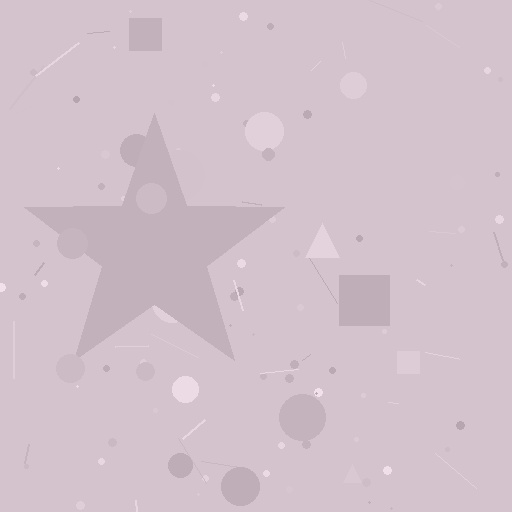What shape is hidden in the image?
A star is hidden in the image.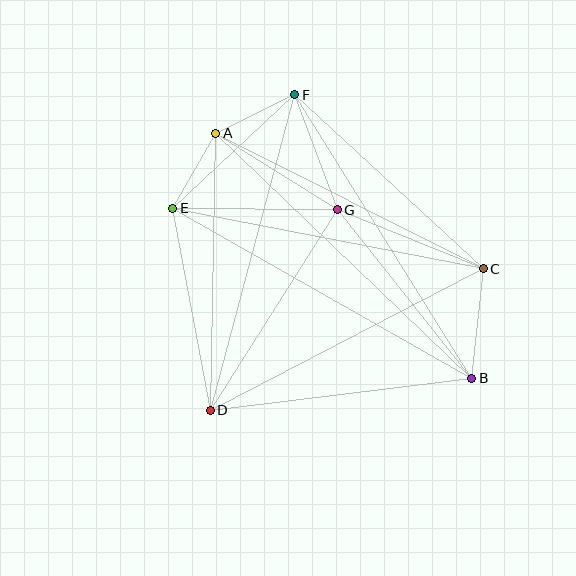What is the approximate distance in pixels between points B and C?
The distance between B and C is approximately 110 pixels.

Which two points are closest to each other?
Points A and E are closest to each other.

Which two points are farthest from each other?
Points A and B are farthest from each other.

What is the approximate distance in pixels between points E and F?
The distance between E and F is approximately 167 pixels.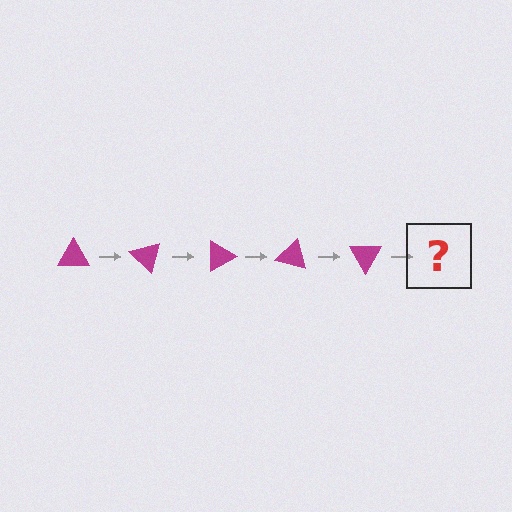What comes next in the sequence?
The next element should be a magenta triangle rotated 225 degrees.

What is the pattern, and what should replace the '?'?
The pattern is that the triangle rotates 45 degrees each step. The '?' should be a magenta triangle rotated 225 degrees.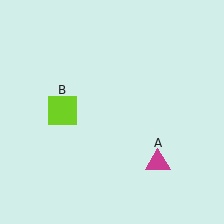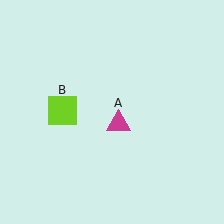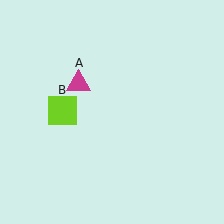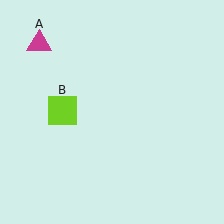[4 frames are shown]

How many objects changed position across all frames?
1 object changed position: magenta triangle (object A).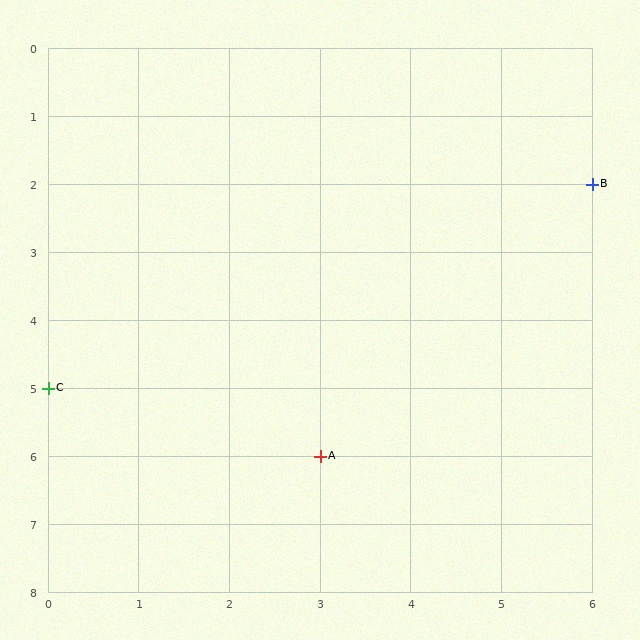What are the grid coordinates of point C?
Point C is at grid coordinates (0, 5).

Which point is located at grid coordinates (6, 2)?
Point B is at (6, 2).